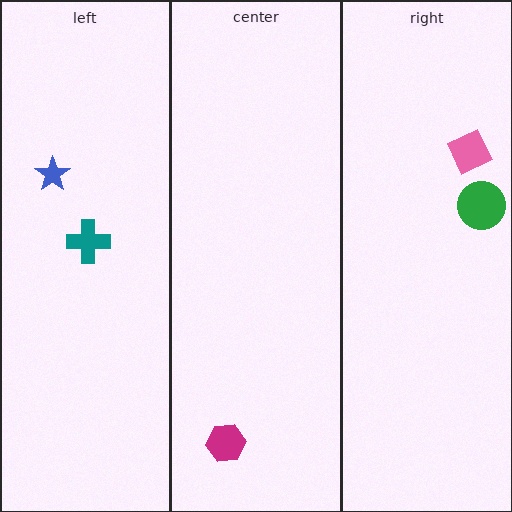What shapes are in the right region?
The pink diamond, the green circle.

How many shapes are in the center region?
1.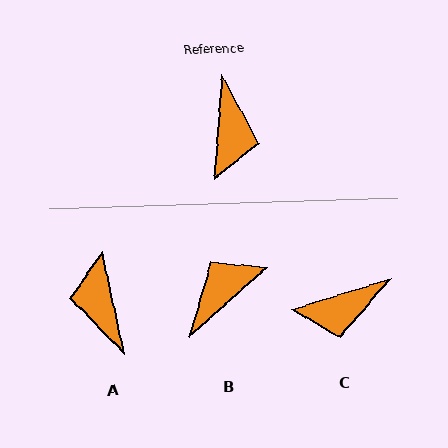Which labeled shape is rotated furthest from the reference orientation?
A, about 164 degrees away.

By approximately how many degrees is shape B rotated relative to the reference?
Approximately 135 degrees counter-clockwise.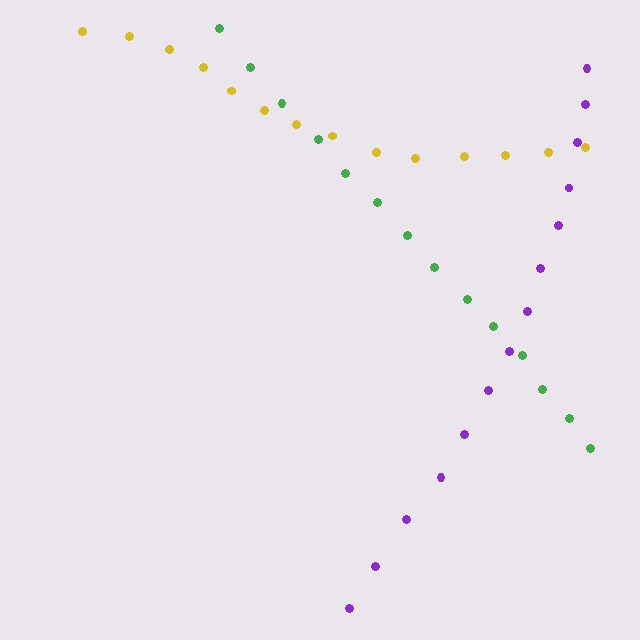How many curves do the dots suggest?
There are 3 distinct paths.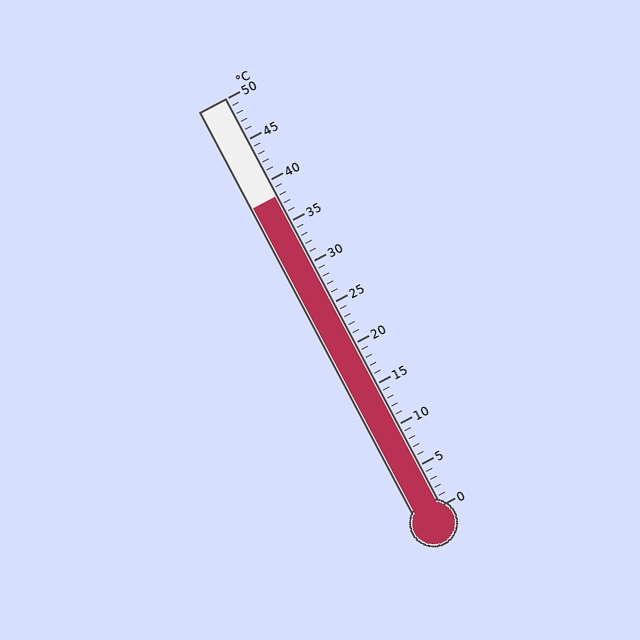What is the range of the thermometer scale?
The thermometer scale ranges from 0°C to 50°C.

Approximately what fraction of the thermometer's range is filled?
The thermometer is filled to approximately 75% of its range.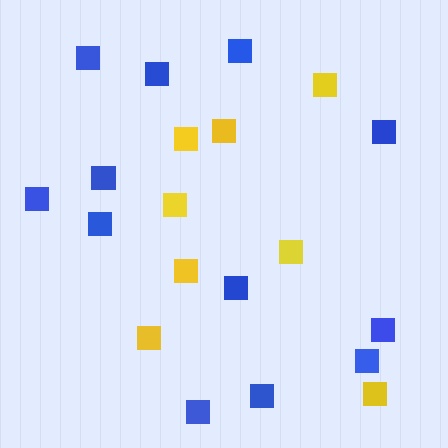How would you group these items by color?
There are 2 groups: one group of yellow squares (8) and one group of blue squares (12).